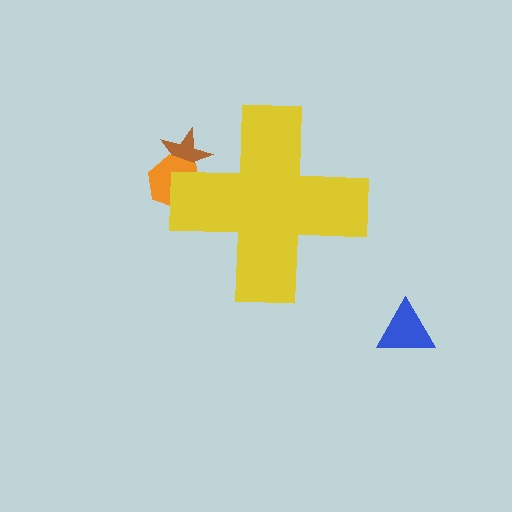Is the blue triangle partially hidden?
No, the blue triangle is fully visible.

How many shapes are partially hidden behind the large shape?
2 shapes are partially hidden.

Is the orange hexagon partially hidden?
Yes, the orange hexagon is partially hidden behind the yellow cross.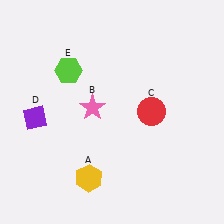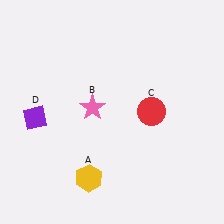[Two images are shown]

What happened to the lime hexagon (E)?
The lime hexagon (E) was removed in Image 2. It was in the top-left area of Image 1.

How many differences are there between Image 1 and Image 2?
There is 1 difference between the two images.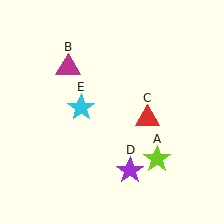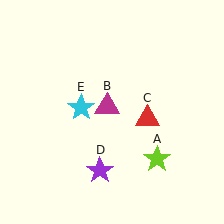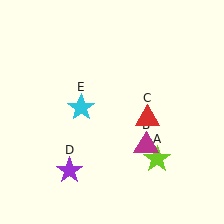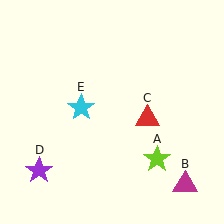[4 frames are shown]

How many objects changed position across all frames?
2 objects changed position: magenta triangle (object B), purple star (object D).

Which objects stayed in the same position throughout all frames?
Lime star (object A) and red triangle (object C) and cyan star (object E) remained stationary.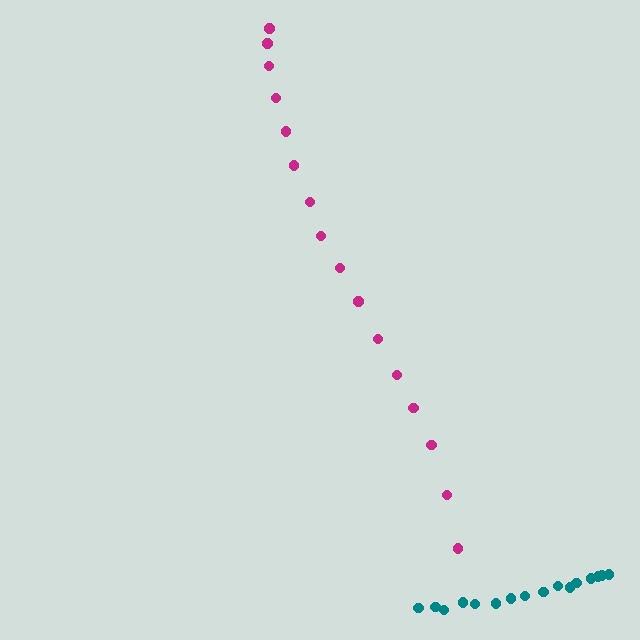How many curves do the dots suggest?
There are 2 distinct paths.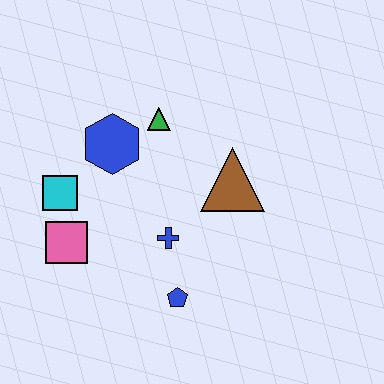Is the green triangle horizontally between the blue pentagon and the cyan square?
Yes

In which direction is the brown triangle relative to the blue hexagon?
The brown triangle is to the right of the blue hexagon.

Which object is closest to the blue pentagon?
The blue cross is closest to the blue pentagon.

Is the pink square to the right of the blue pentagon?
No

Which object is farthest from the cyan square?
The brown triangle is farthest from the cyan square.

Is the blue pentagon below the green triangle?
Yes